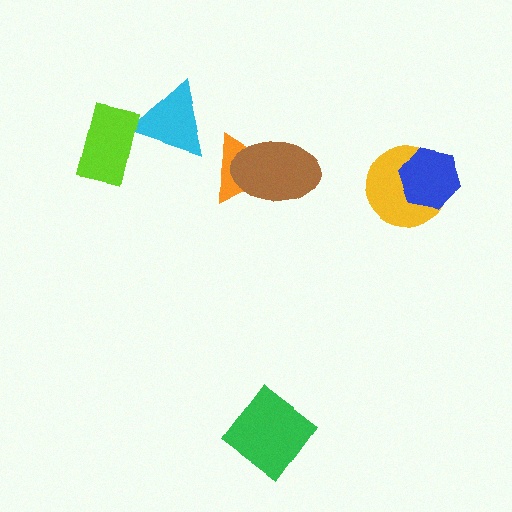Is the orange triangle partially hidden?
Yes, it is partially covered by another shape.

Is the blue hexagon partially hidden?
No, no other shape covers it.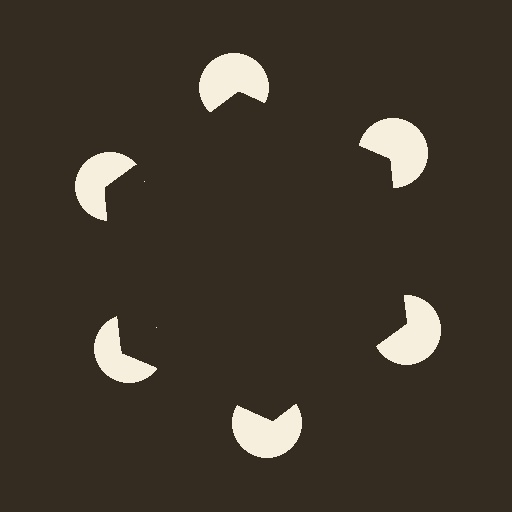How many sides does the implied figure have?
6 sides.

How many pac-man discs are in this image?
There are 6 — one at each vertex of the illusory hexagon.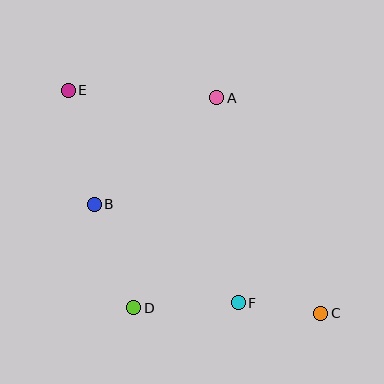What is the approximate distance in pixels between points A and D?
The distance between A and D is approximately 226 pixels.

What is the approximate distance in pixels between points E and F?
The distance between E and F is approximately 272 pixels.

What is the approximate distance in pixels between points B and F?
The distance between B and F is approximately 174 pixels.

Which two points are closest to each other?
Points C and F are closest to each other.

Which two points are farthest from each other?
Points C and E are farthest from each other.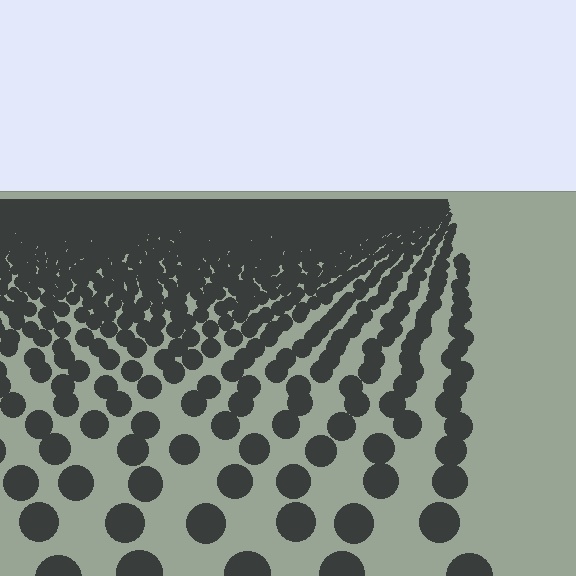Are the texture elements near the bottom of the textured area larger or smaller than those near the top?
Larger. Near the bottom, elements are closer to the viewer and appear at a bigger on-screen size.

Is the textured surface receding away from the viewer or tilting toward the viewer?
The surface is receding away from the viewer. Texture elements get smaller and denser toward the top.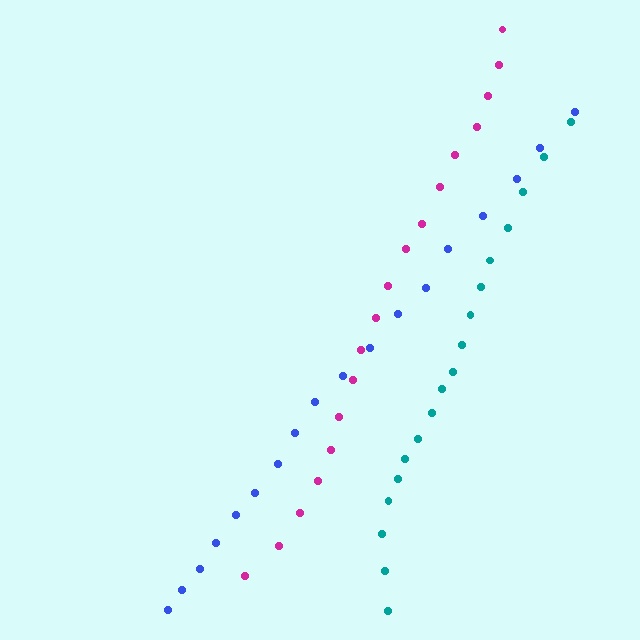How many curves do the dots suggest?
There are 3 distinct paths.